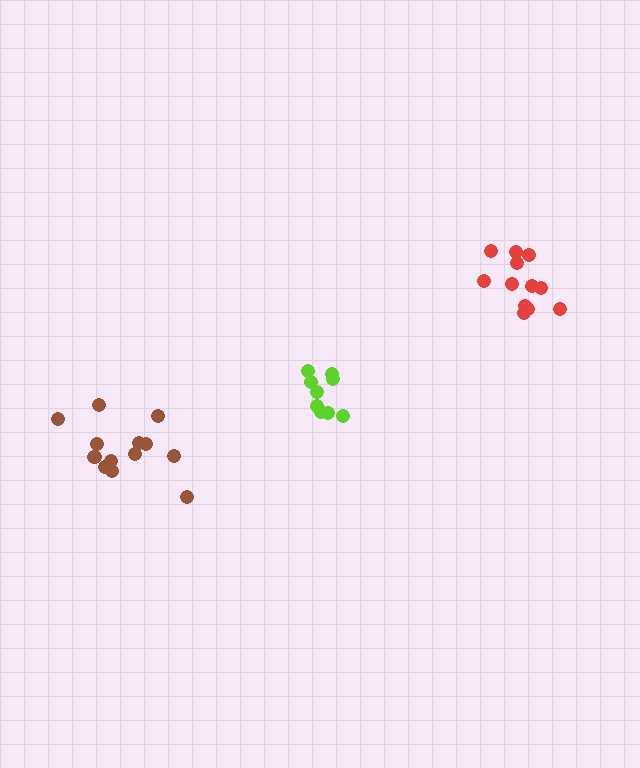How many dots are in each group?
Group 1: 12 dots, Group 2: 9 dots, Group 3: 13 dots (34 total).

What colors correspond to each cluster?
The clusters are colored: red, lime, brown.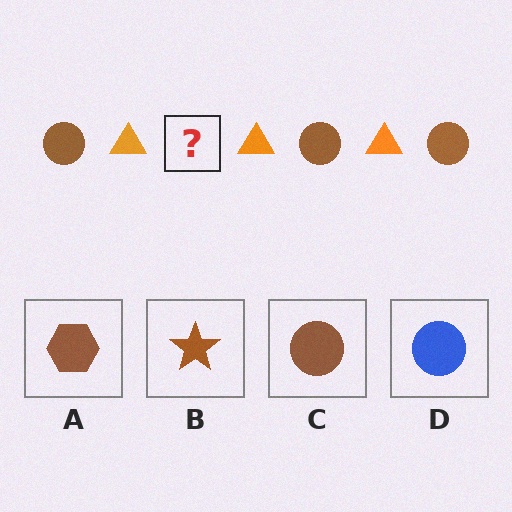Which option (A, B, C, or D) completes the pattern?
C.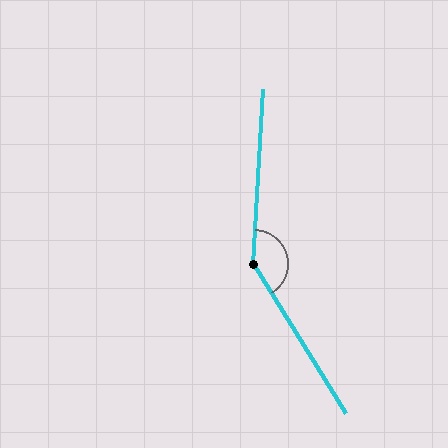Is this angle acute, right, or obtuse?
It is obtuse.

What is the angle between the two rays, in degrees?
Approximately 145 degrees.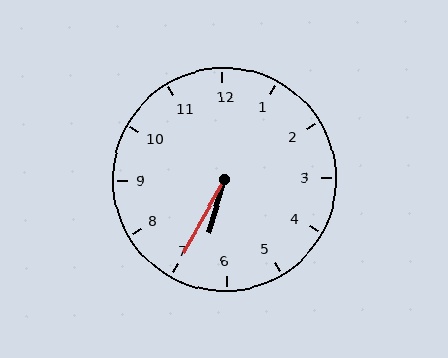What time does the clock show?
6:35.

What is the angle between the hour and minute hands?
Approximately 12 degrees.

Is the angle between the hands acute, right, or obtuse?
It is acute.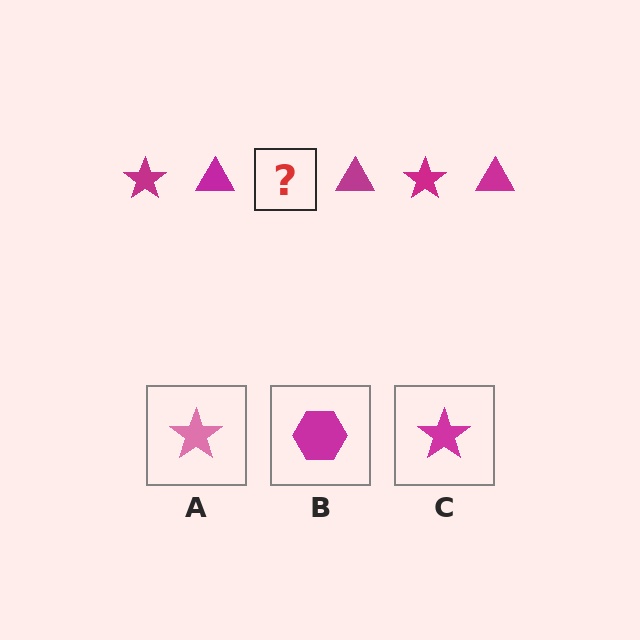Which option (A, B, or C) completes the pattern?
C.